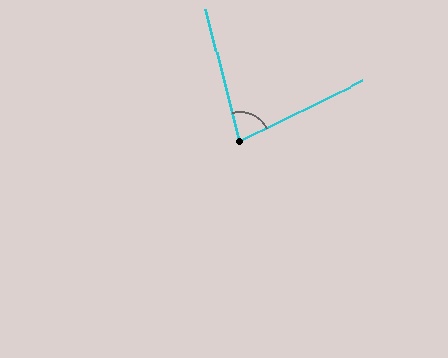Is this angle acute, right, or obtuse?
It is acute.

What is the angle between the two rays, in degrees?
Approximately 78 degrees.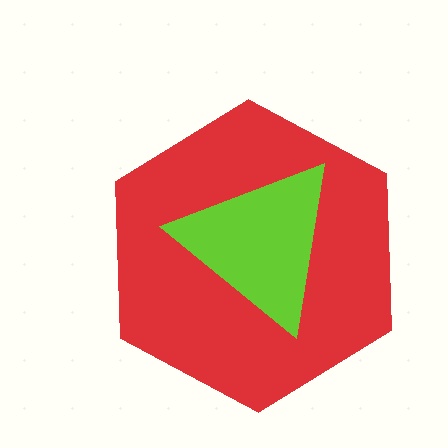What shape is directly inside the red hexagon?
The lime triangle.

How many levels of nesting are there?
2.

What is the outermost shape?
The red hexagon.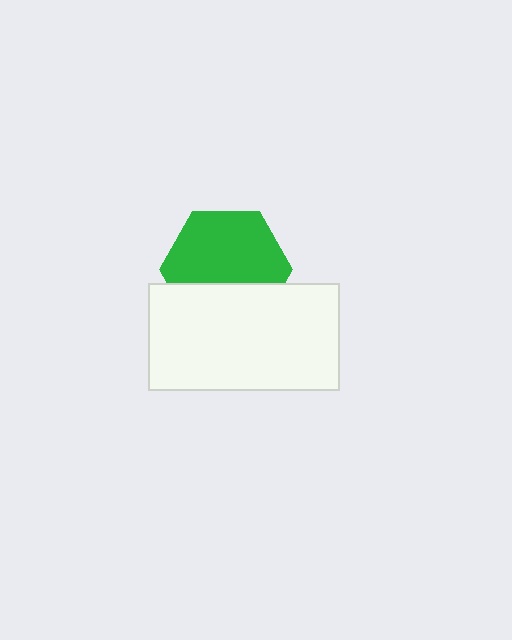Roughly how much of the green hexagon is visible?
Most of it is visible (roughly 65%).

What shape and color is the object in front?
The object in front is a white rectangle.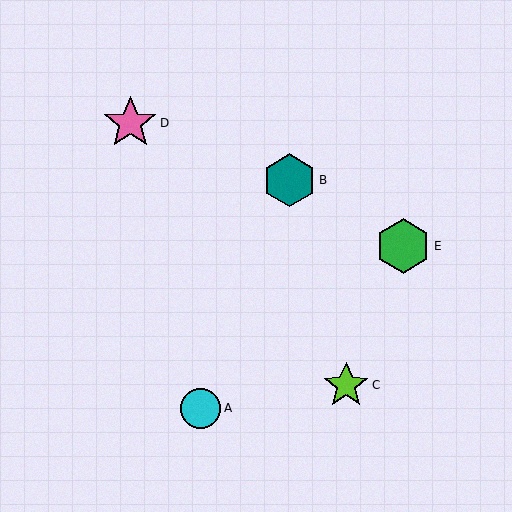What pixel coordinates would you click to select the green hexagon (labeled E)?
Click at (403, 246) to select the green hexagon E.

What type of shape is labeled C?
Shape C is a lime star.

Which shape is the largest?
The green hexagon (labeled E) is the largest.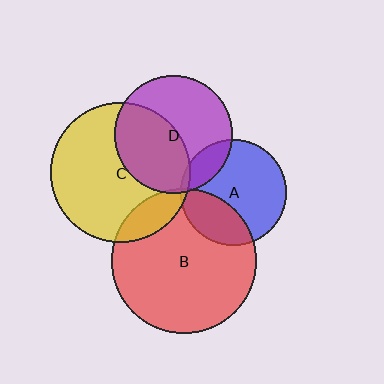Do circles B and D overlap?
Yes.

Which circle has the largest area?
Circle B (red).